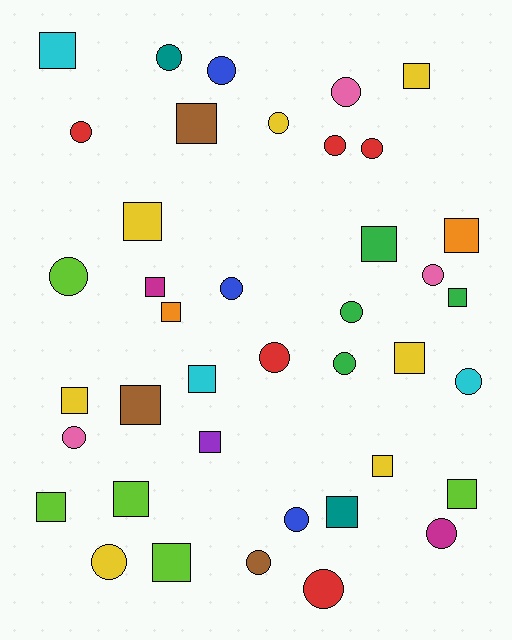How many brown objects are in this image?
There are 3 brown objects.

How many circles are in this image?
There are 20 circles.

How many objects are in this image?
There are 40 objects.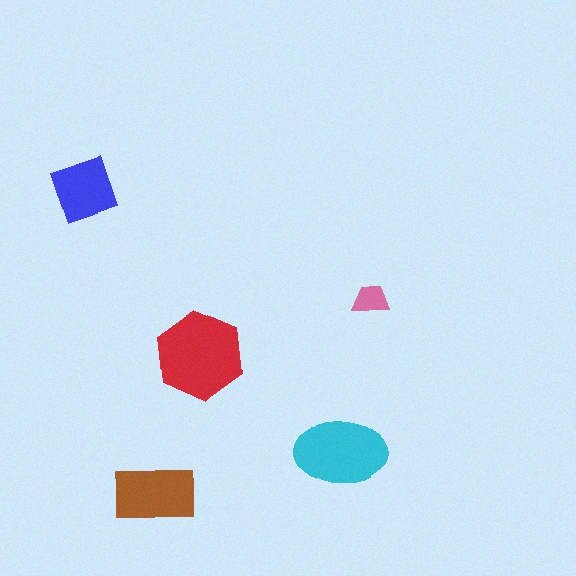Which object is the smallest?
The pink trapezoid.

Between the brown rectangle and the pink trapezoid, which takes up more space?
The brown rectangle.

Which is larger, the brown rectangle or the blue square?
The brown rectangle.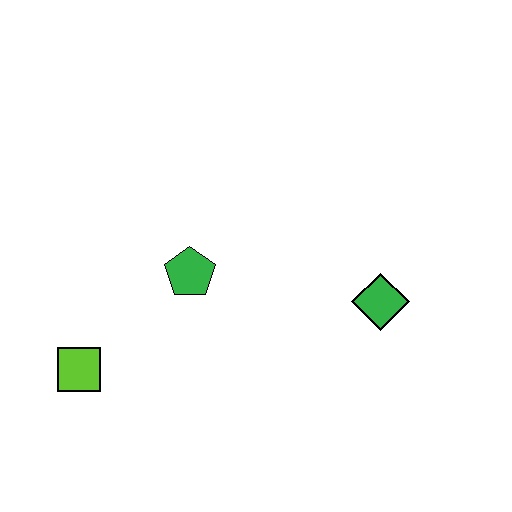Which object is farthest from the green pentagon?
The green diamond is farthest from the green pentagon.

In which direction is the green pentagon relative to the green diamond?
The green pentagon is to the left of the green diamond.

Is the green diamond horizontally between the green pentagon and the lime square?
No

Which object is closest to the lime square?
The green pentagon is closest to the lime square.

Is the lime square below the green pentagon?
Yes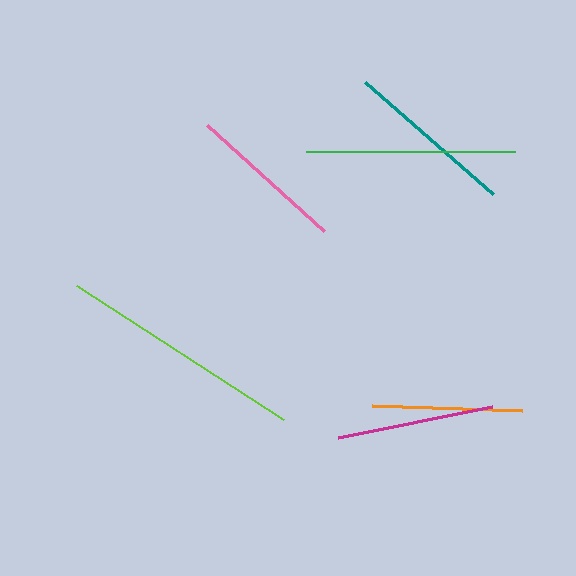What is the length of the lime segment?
The lime segment is approximately 246 pixels long.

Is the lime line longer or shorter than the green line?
The lime line is longer than the green line.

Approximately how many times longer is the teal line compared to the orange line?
The teal line is approximately 1.1 times the length of the orange line.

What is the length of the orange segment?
The orange segment is approximately 150 pixels long.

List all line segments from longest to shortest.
From longest to shortest: lime, green, teal, magenta, pink, orange.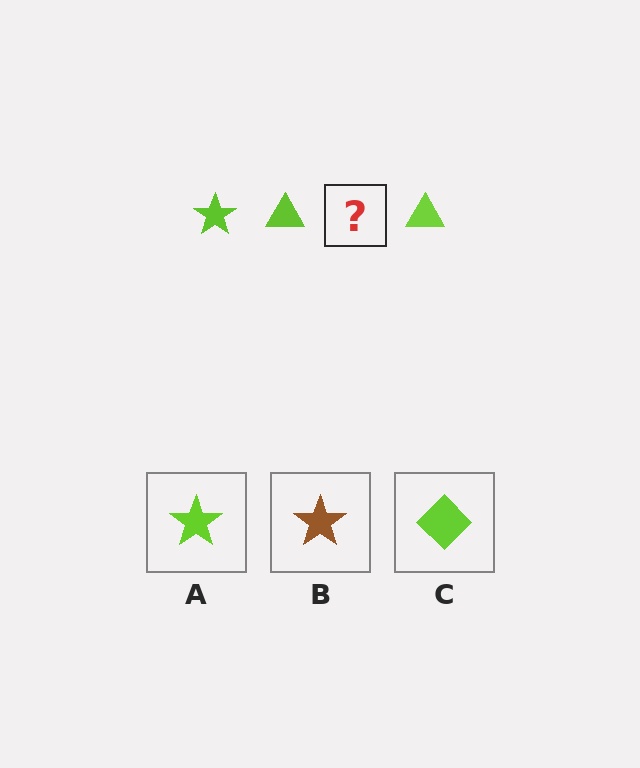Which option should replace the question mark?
Option A.